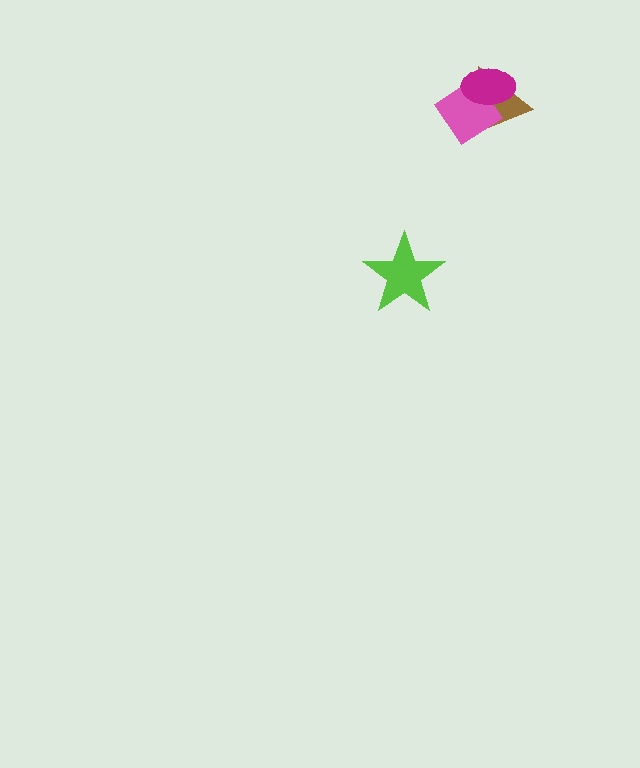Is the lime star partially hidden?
No, no other shape covers it.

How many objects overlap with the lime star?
0 objects overlap with the lime star.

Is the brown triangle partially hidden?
Yes, it is partially covered by another shape.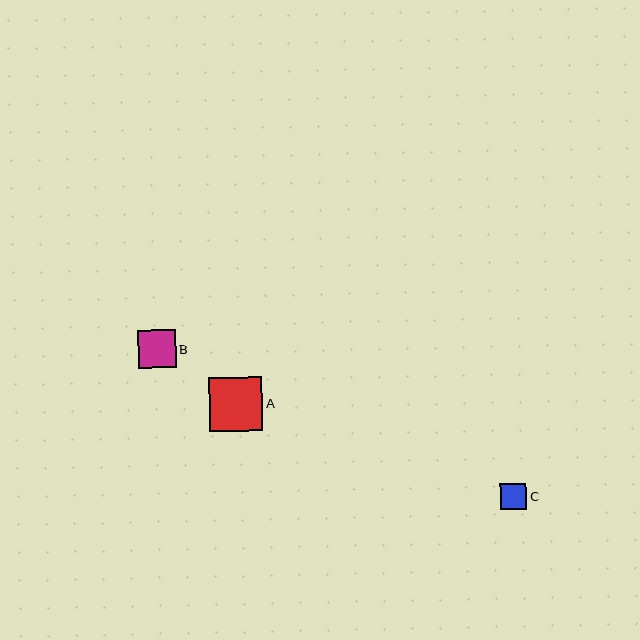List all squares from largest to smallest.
From largest to smallest: A, B, C.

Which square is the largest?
Square A is the largest with a size of approximately 53 pixels.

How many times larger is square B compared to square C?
Square B is approximately 1.4 times the size of square C.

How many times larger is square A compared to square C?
Square A is approximately 2.0 times the size of square C.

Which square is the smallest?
Square C is the smallest with a size of approximately 26 pixels.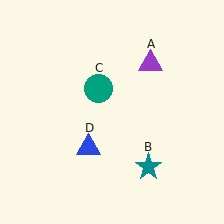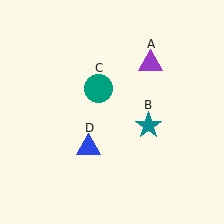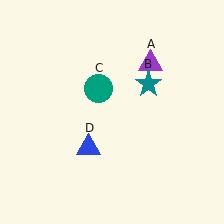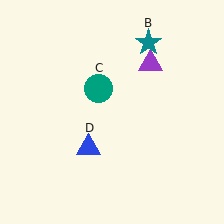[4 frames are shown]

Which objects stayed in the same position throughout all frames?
Purple triangle (object A) and teal circle (object C) and blue triangle (object D) remained stationary.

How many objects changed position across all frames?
1 object changed position: teal star (object B).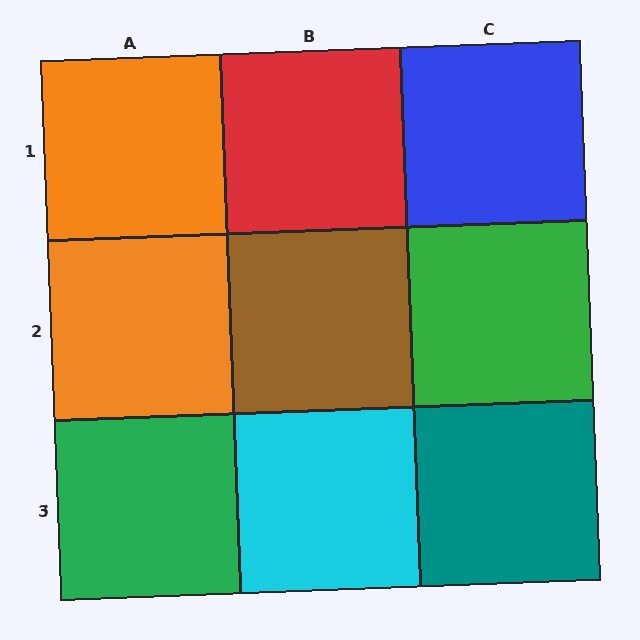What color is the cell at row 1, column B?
Red.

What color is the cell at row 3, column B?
Cyan.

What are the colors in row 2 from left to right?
Orange, brown, green.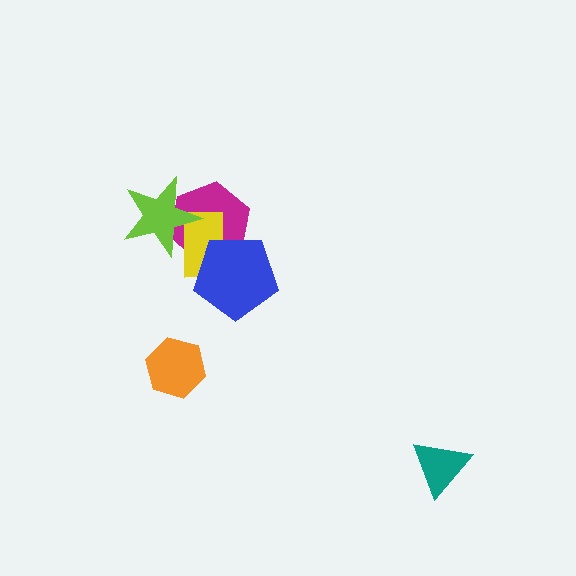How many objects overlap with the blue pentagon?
2 objects overlap with the blue pentagon.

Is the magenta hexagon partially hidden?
Yes, it is partially covered by another shape.